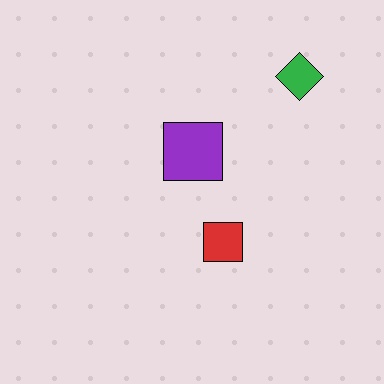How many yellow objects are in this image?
There are no yellow objects.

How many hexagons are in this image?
There are no hexagons.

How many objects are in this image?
There are 3 objects.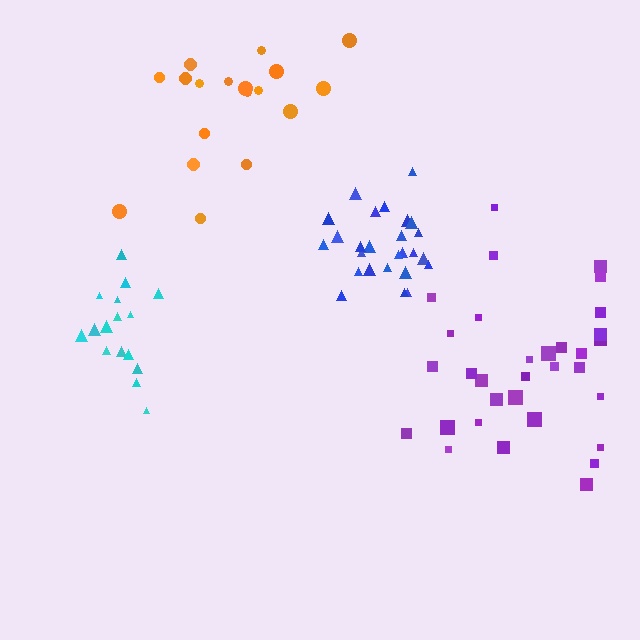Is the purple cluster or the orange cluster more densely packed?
Purple.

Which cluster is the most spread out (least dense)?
Orange.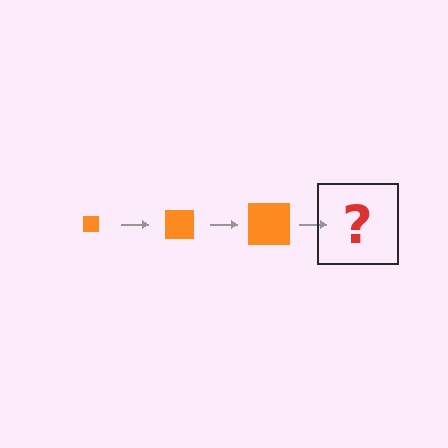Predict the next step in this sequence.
The next step is an orange square, larger than the previous one.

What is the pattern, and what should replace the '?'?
The pattern is that the square gets progressively larger each step. The '?' should be an orange square, larger than the previous one.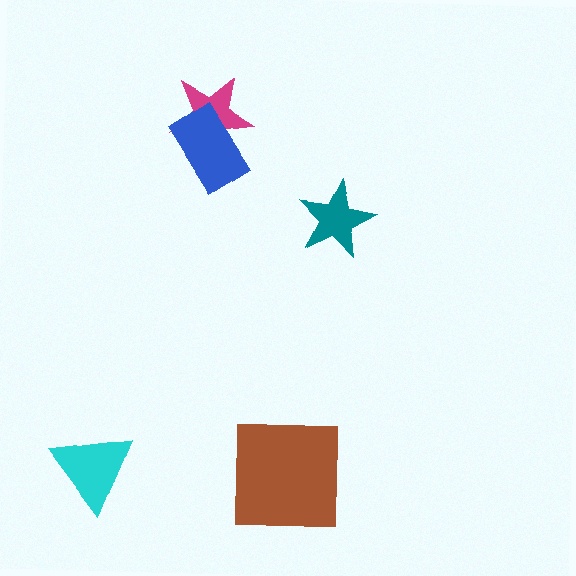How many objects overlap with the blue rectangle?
1 object overlaps with the blue rectangle.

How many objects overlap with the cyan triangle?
0 objects overlap with the cyan triangle.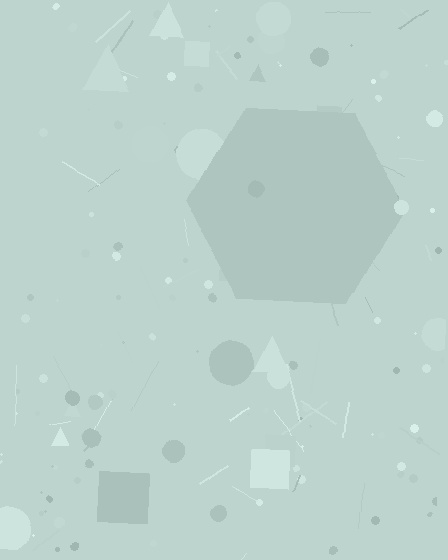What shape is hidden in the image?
A hexagon is hidden in the image.